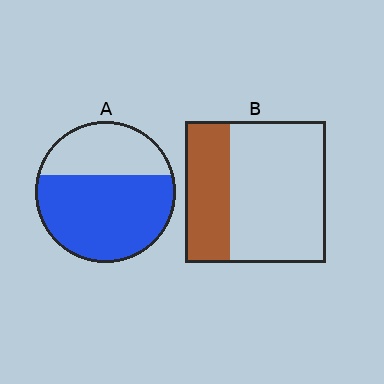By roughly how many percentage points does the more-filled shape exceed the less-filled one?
By roughly 35 percentage points (A over B).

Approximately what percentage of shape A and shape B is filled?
A is approximately 65% and B is approximately 30%.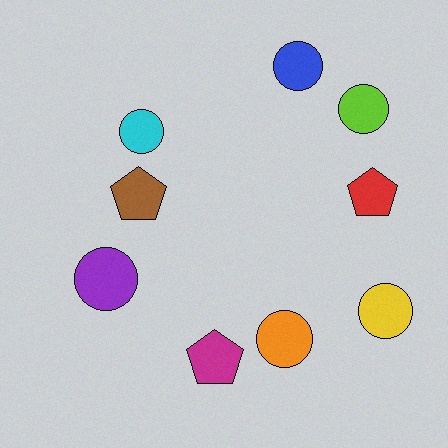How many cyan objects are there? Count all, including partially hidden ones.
There is 1 cyan object.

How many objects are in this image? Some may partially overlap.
There are 9 objects.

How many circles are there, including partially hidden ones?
There are 6 circles.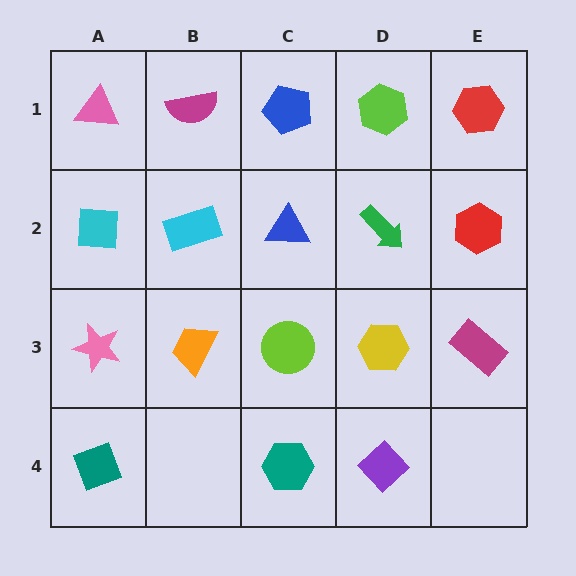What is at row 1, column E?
A red hexagon.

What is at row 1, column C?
A blue pentagon.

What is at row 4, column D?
A purple diamond.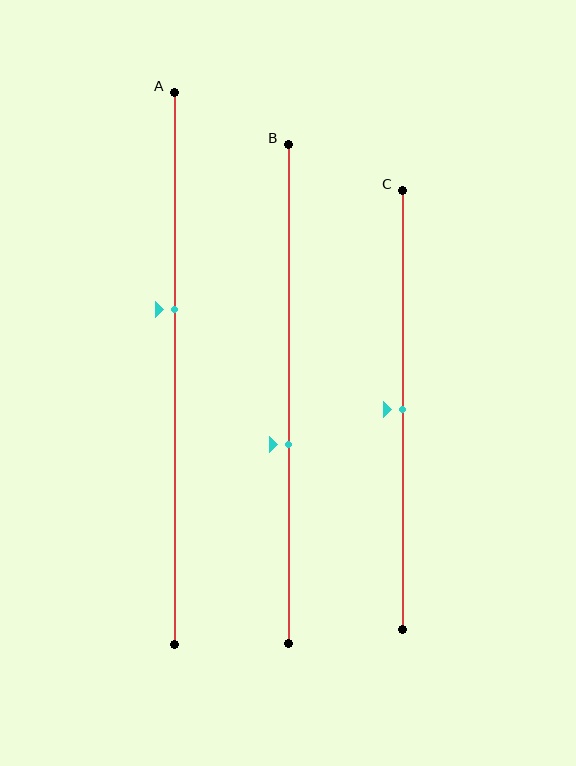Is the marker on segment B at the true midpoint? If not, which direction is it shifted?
No, the marker on segment B is shifted downward by about 10% of the segment length.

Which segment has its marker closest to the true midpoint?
Segment C has its marker closest to the true midpoint.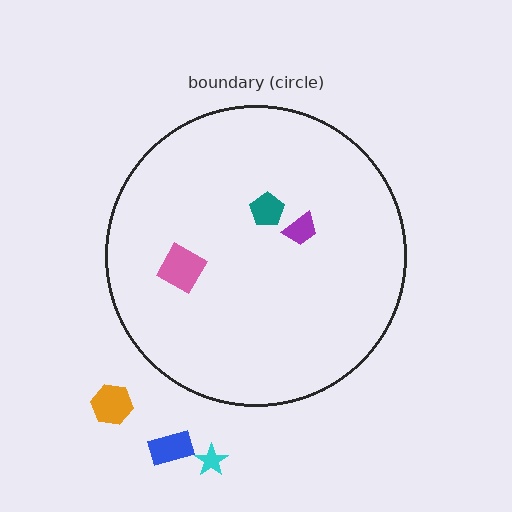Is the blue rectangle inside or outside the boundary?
Outside.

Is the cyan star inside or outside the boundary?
Outside.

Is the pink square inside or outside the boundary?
Inside.